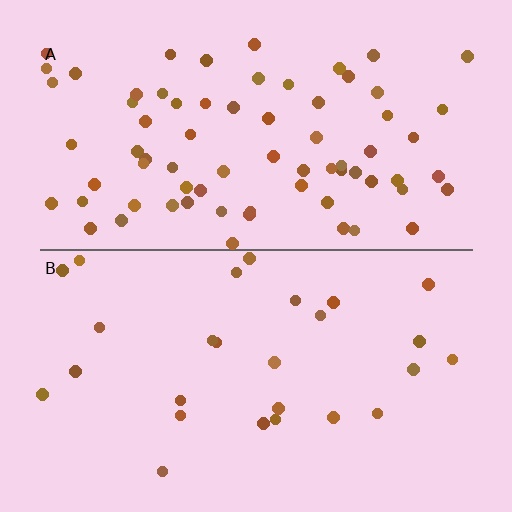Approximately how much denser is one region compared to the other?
Approximately 2.8× — region A over region B.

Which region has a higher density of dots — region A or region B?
A (the top).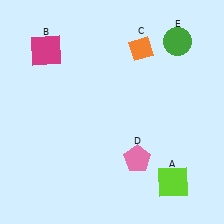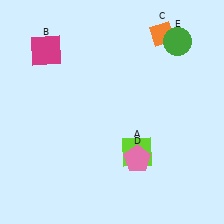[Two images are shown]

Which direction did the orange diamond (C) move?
The orange diamond (C) moved right.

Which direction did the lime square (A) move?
The lime square (A) moved left.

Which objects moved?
The objects that moved are: the lime square (A), the orange diamond (C).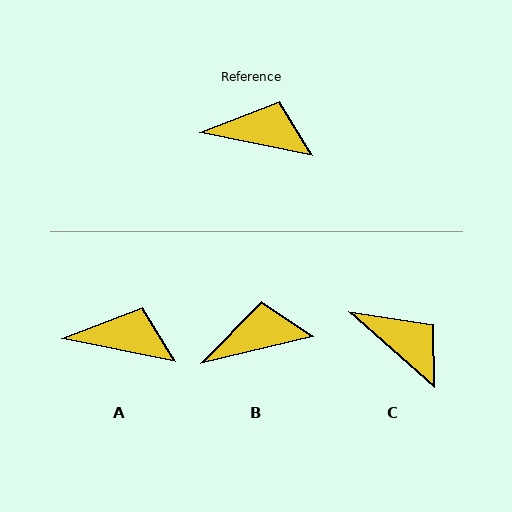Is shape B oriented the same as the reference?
No, it is off by about 25 degrees.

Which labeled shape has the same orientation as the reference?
A.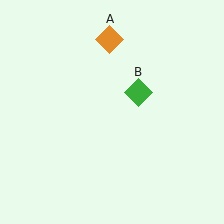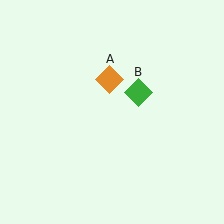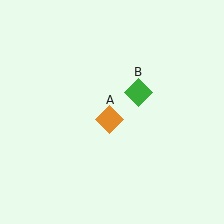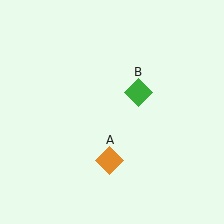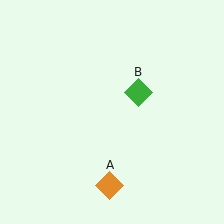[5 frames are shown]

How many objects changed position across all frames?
1 object changed position: orange diamond (object A).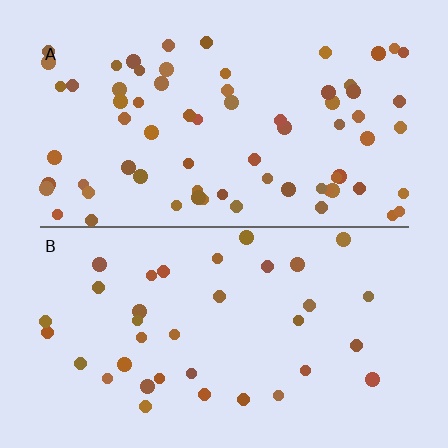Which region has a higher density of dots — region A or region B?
A (the top).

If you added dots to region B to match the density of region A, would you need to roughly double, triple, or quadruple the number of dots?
Approximately double.